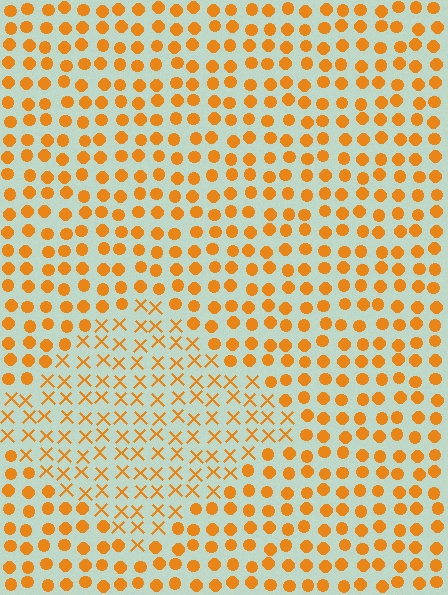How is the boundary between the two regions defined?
The boundary is defined by a change in element shape: X marks inside vs. circles outside. All elements share the same color and spacing.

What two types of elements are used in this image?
The image uses X marks inside the diamond region and circles outside it.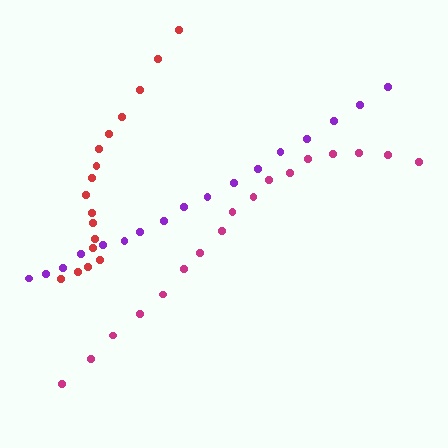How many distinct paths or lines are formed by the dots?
There are 3 distinct paths.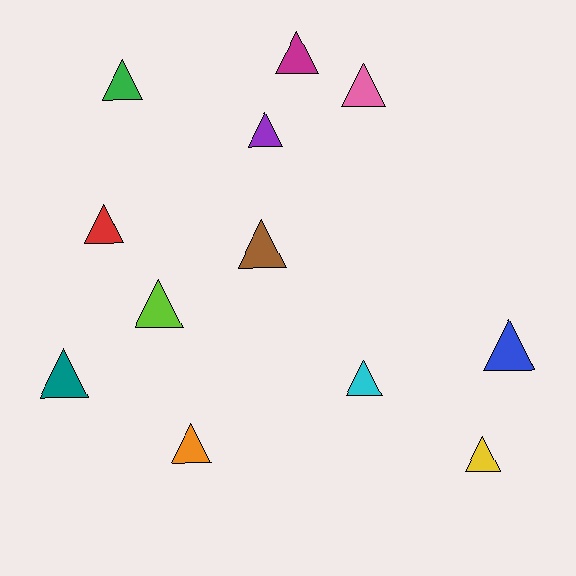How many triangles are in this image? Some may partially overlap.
There are 12 triangles.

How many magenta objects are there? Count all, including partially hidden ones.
There is 1 magenta object.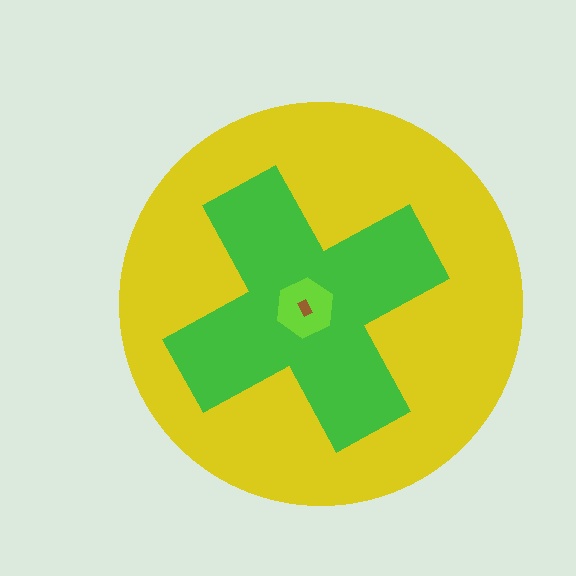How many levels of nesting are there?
4.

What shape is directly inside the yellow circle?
The green cross.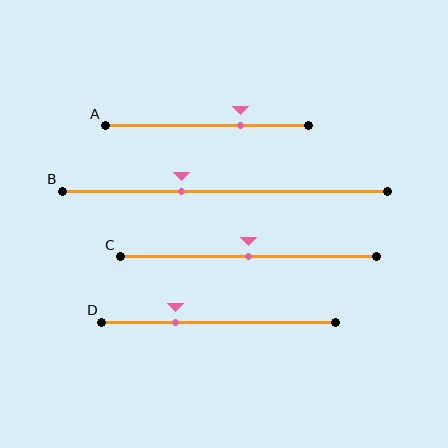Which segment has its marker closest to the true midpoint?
Segment C has its marker closest to the true midpoint.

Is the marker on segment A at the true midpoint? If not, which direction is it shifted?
No, the marker on segment A is shifted to the right by about 17% of the segment length.